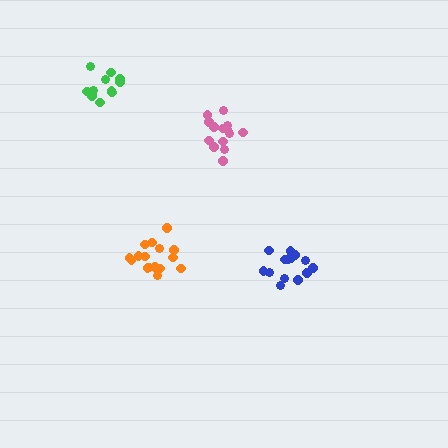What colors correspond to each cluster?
The clusters are colored: pink, green, orange, blue.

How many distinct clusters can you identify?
There are 4 distinct clusters.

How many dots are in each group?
Group 1: 14 dots, Group 2: 11 dots, Group 3: 16 dots, Group 4: 14 dots (55 total).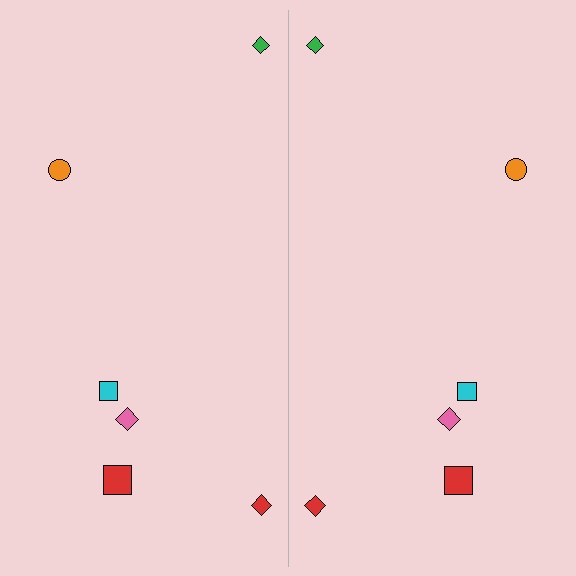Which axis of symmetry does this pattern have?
The pattern has a vertical axis of symmetry running through the center of the image.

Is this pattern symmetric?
Yes, this pattern has bilateral (reflection) symmetry.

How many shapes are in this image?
There are 12 shapes in this image.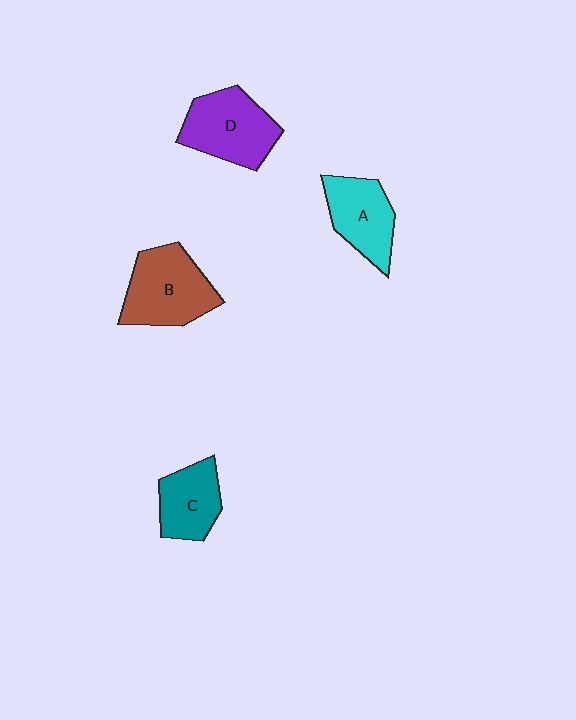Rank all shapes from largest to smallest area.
From largest to smallest: B (brown), D (purple), A (cyan), C (teal).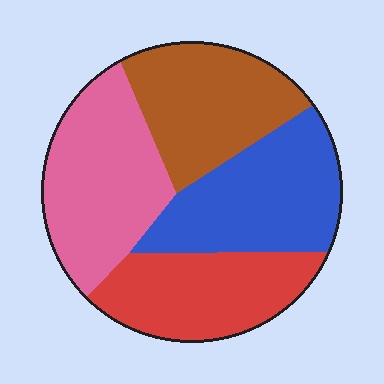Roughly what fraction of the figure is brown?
Brown covers roughly 25% of the figure.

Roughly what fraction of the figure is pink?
Pink takes up about one quarter (1/4) of the figure.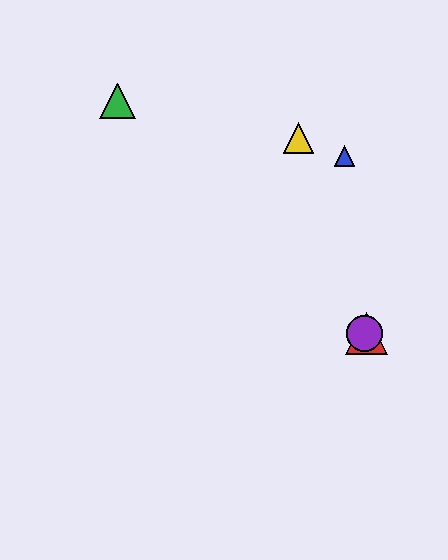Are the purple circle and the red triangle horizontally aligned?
Yes, both are at y≈334.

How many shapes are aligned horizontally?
2 shapes (the red triangle, the purple circle) are aligned horizontally.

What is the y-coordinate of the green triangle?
The green triangle is at y≈101.